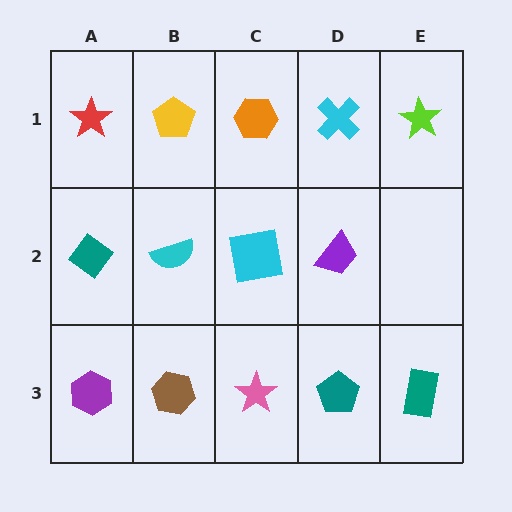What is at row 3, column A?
A purple hexagon.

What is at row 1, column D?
A cyan cross.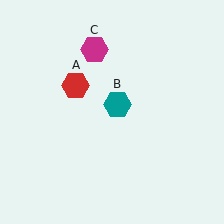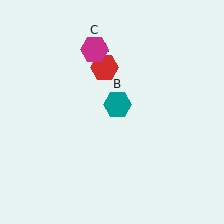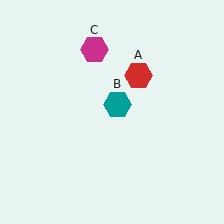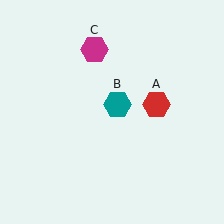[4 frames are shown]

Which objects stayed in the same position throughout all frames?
Teal hexagon (object B) and magenta hexagon (object C) remained stationary.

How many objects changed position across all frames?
1 object changed position: red hexagon (object A).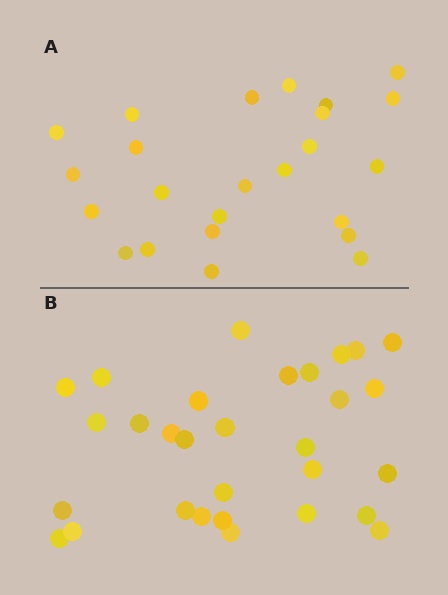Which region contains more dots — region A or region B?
Region B (the bottom region) has more dots.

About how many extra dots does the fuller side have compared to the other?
Region B has about 6 more dots than region A.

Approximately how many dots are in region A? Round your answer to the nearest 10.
About 20 dots. (The exact count is 24, which rounds to 20.)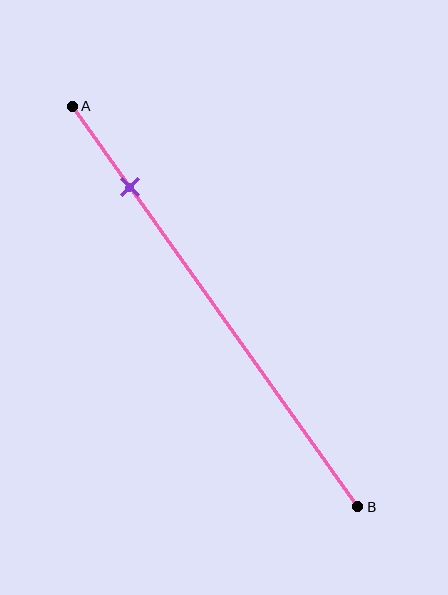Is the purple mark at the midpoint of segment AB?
No, the mark is at about 20% from A, not at the 50% midpoint.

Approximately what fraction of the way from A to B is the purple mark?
The purple mark is approximately 20% of the way from A to B.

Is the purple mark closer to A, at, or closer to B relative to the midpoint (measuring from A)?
The purple mark is closer to point A than the midpoint of segment AB.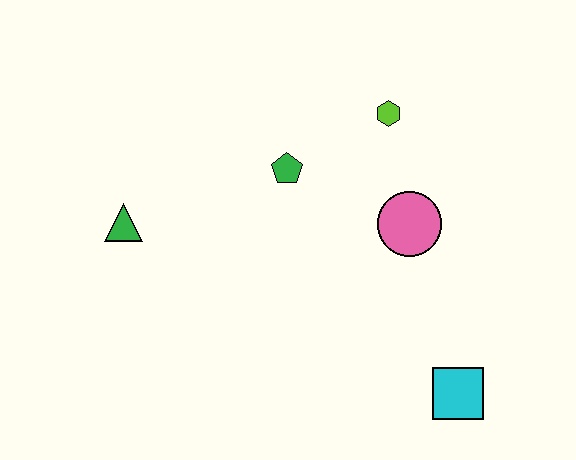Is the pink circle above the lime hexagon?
No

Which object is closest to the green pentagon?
The lime hexagon is closest to the green pentagon.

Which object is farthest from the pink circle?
The green triangle is farthest from the pink circle.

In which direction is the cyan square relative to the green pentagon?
The cyan square is below the green pentagon.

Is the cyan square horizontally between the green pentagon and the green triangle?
No